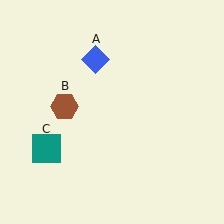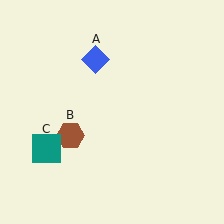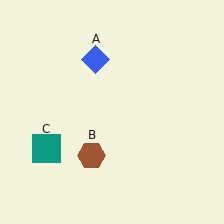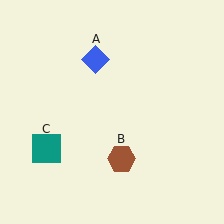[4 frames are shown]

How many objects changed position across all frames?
1 object changed position: brown hexagon (object B).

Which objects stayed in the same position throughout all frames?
Blue diamond (object A) and teal square (object C) remained stationary.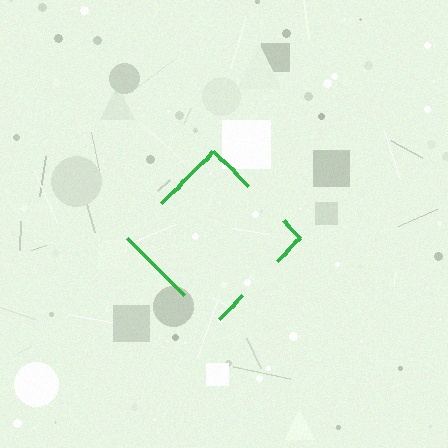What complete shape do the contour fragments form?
The contour fragments form a diamond.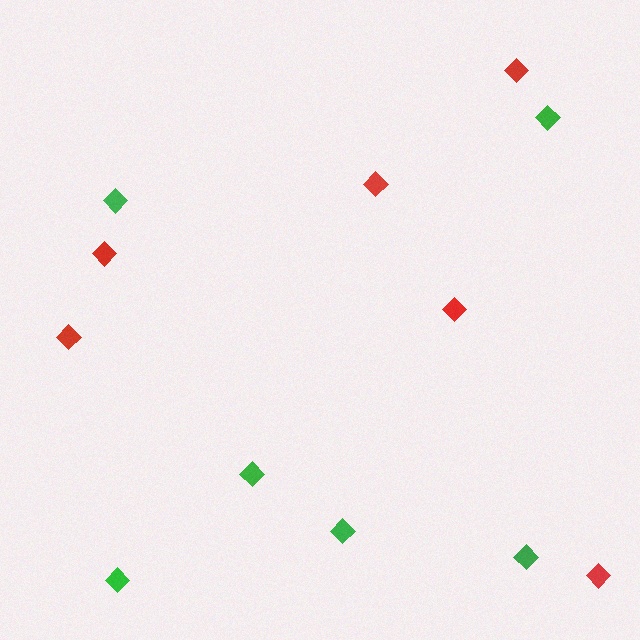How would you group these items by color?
There are 2 groups: one group of green diamonds (6) and one group of red diamonds (6).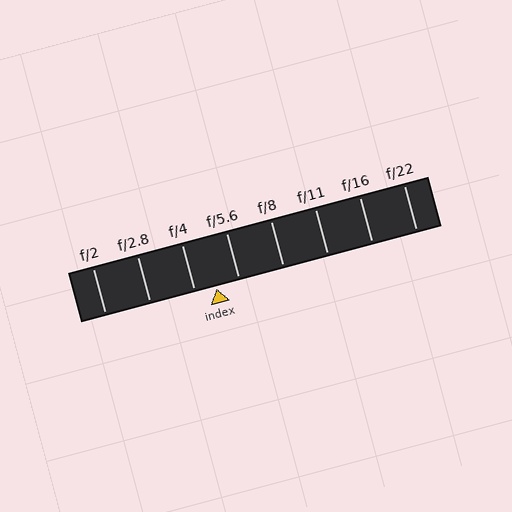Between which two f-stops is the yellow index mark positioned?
The index mark is between f/4 and f/5.6.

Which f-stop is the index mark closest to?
The index mark is closest to f/4.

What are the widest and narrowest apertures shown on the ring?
The widest aperture shown is f/2 and the narrowest is f/22.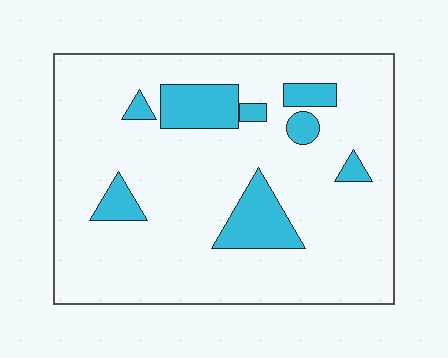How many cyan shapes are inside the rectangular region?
8.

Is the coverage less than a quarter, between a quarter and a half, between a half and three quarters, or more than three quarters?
Less than a quarter.